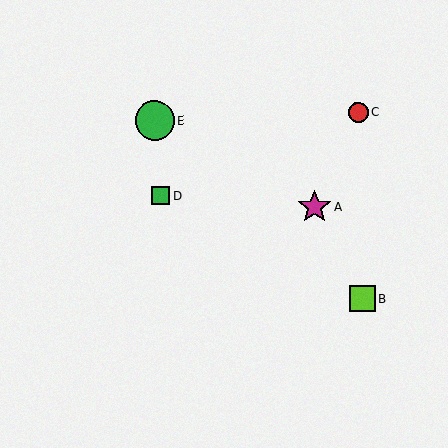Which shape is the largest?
The green circle (labeled E) is the largest.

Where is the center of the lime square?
The center of the lime square is at (362, 299).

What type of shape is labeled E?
Shape E is a green circle.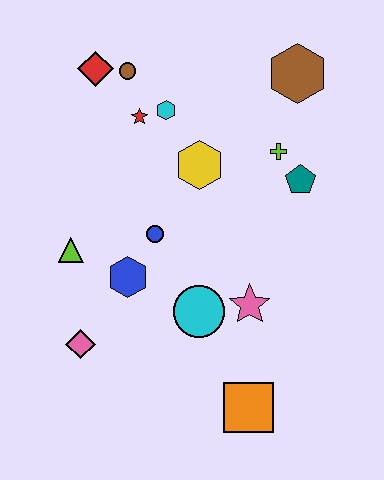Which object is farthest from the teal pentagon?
The pink diamond is farthest from the teal pentagon.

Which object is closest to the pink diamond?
The blue hexagon is closest to the pink diamond.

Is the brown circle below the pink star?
No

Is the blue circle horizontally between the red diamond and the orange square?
Yes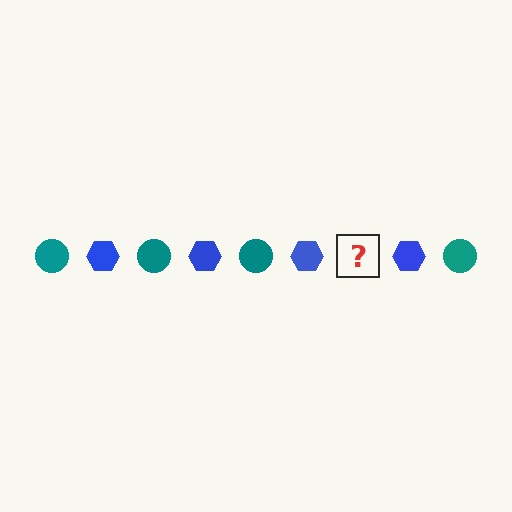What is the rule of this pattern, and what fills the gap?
The rule is that the pattern alternates between teal circle and blue hexagon. The gap should be filled with a teal circle.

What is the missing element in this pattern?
The missing element is a teal circle.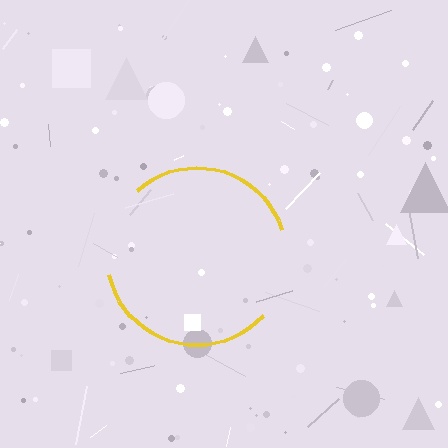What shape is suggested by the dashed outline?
The dashed outline suggests a circle.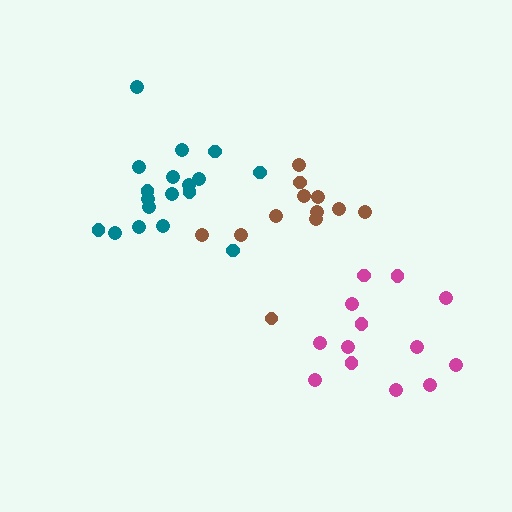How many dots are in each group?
Group 1: 12 dots, Group 2: 13 dots, Group 3: 18 dots (43 total).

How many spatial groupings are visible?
There are 3 spatial groupings.